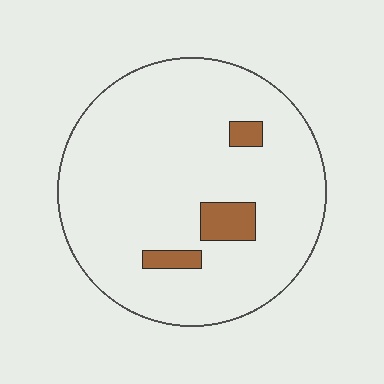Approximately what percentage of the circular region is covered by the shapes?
Approximately 5%.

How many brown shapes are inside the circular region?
3.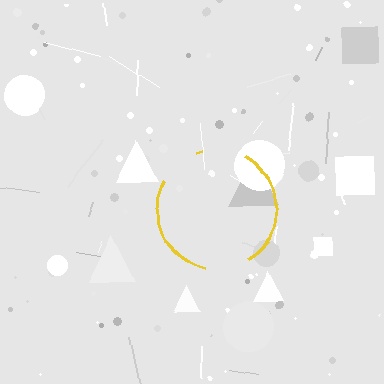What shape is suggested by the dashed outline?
The dashed outline suggests a circle.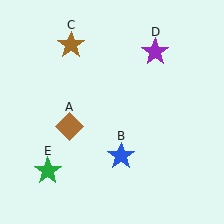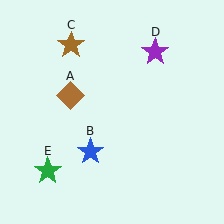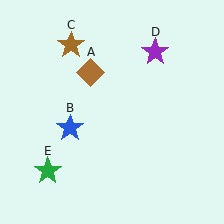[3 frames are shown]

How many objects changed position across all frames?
2 objects changed position: brown diamond (object A), blue star (object B).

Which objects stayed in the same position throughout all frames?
Brown star (object C) and purple star (object D) and green star (object E) remained stationary.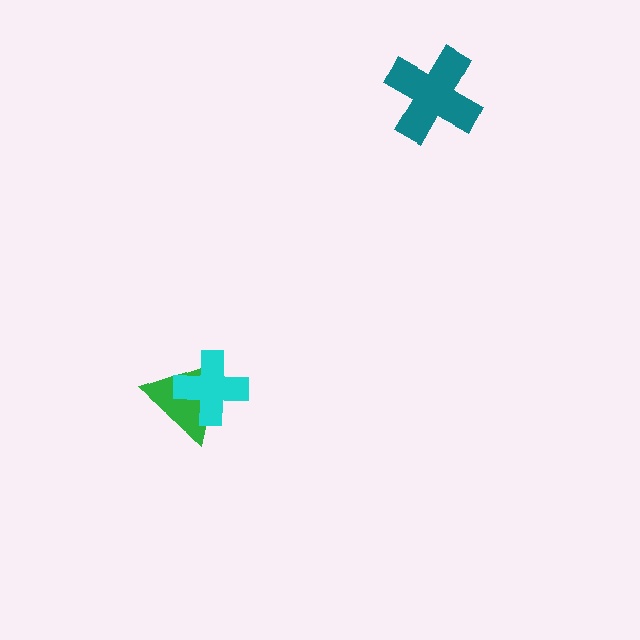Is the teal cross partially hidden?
No, no other shape covers it.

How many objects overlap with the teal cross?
0 objects overlap with the teal cross.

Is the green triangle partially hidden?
Yes, it is partially covered by another shape.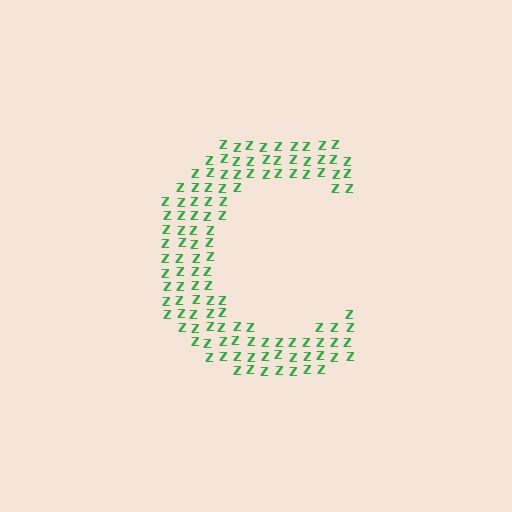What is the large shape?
The large shape is the letter C.